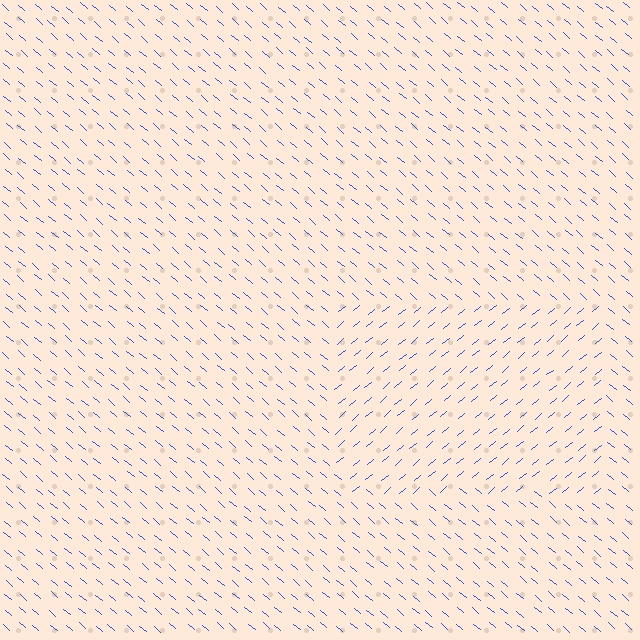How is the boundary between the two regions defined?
The boundary is defined purely by a change in line orientation (approximately 80 degrees difference). All lines are the same color and thickness.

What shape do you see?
I see a rectangle.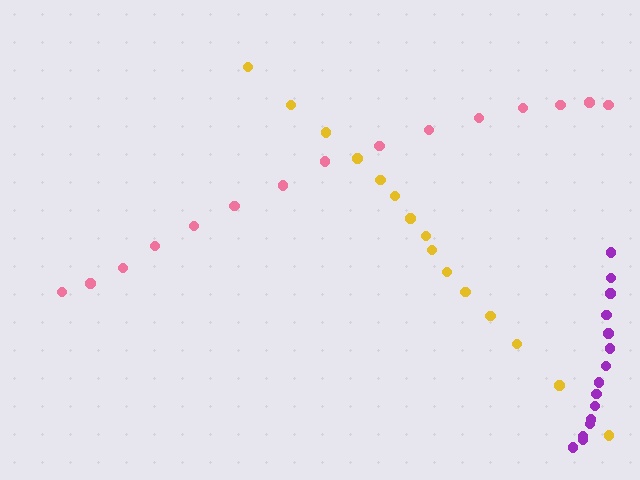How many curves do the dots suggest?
There are 3 distinct paths.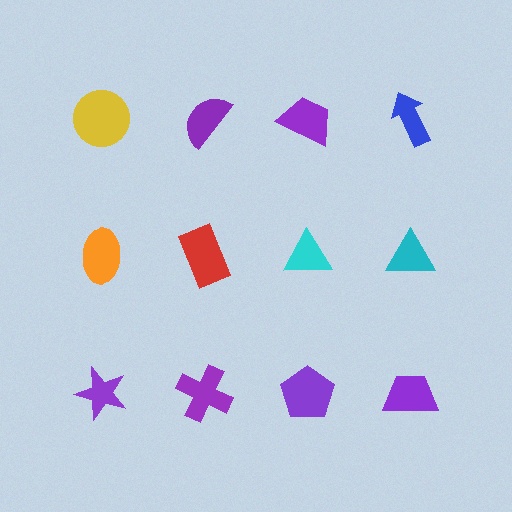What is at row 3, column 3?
A purple pentagon.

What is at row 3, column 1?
A purple star.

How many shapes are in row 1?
4 shapes.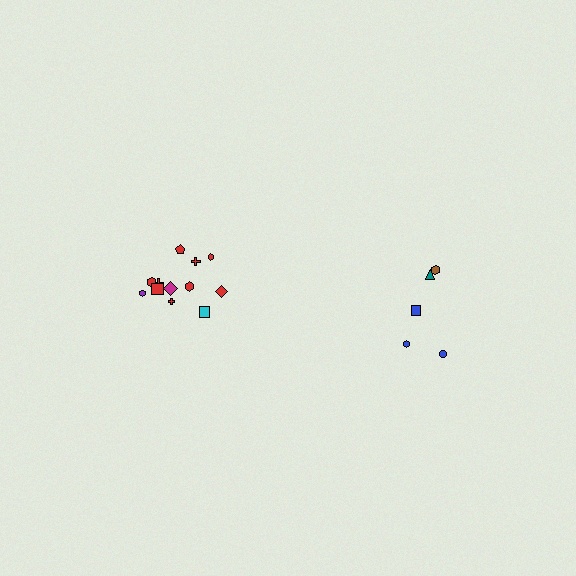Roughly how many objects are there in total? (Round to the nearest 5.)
Roughly 15 objects in total.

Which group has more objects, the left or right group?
The left group.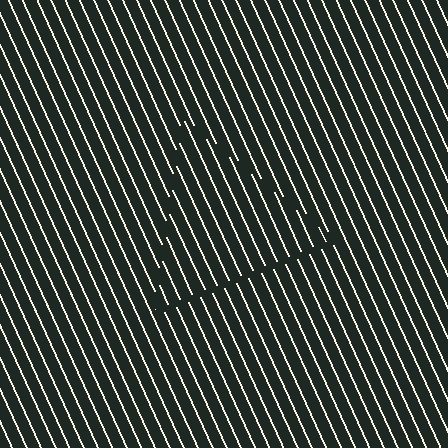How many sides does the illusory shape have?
3 sides — the line-ends trace a triangle.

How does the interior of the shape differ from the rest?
The interior of the shape contains the same grating, shifted by half a period — the contour is defined by the phase discontinuity where line-ends from the inner and outer gratings abut.